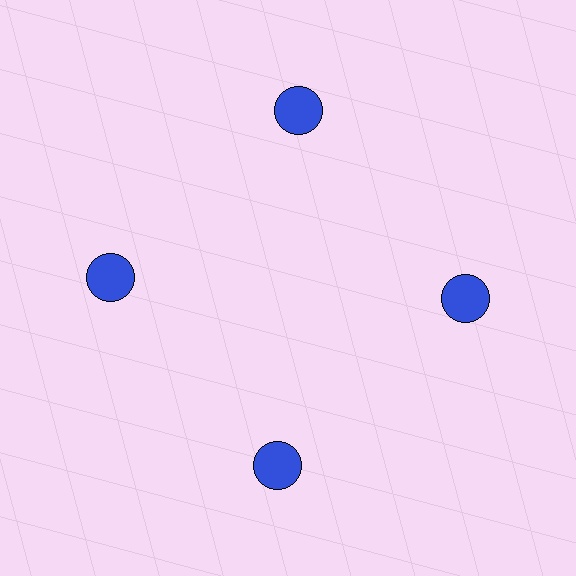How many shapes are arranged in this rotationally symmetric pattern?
There are 4 shapes, arranged in 4 groups of 1.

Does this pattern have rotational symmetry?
Yes, this pattern has 4-fold rotational symmetry. It looks the same after rotating 90 degrees around the center.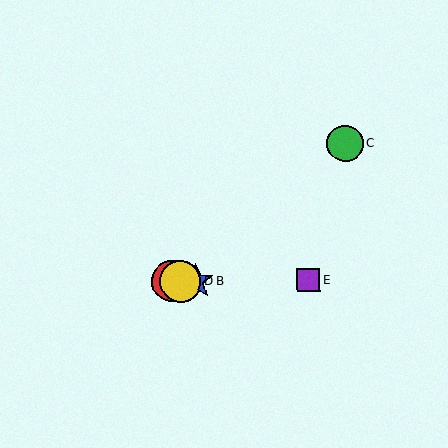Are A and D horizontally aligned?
Yes, both are at y≈282.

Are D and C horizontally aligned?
No, D is at y≈282 and C is at y≈143.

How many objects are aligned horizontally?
4 objects (A, B, D, E) are aligned horizontally.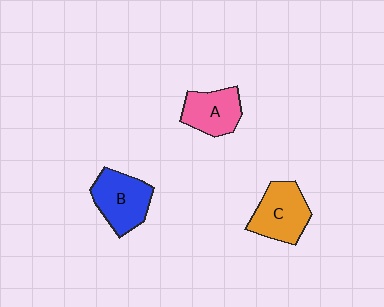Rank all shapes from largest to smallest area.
From largest to smallest: B (blue), C (orange), A (pink).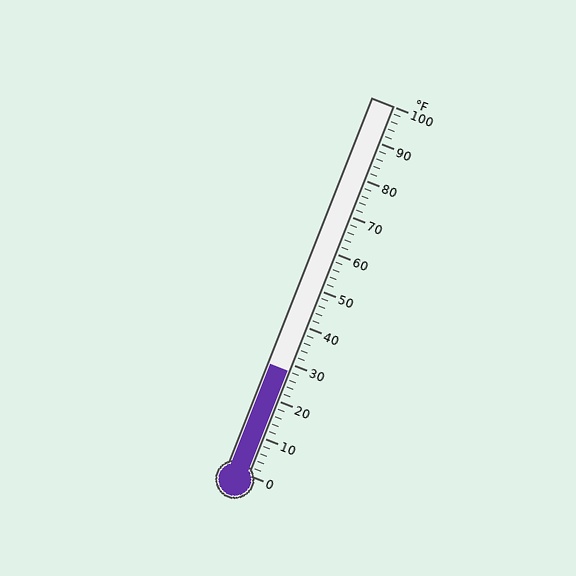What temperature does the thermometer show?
The thermometer shows approximately 28°F.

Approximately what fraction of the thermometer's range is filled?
The thermometer is filled to approximately 30% of its range.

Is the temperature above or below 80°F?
The temperature is below 80°F.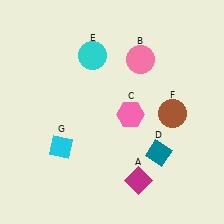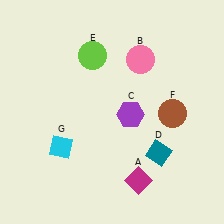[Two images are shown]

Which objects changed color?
C changed from pink to purple. E changed from cyan to lime.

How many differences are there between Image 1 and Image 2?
There are 2 differences between the two images.